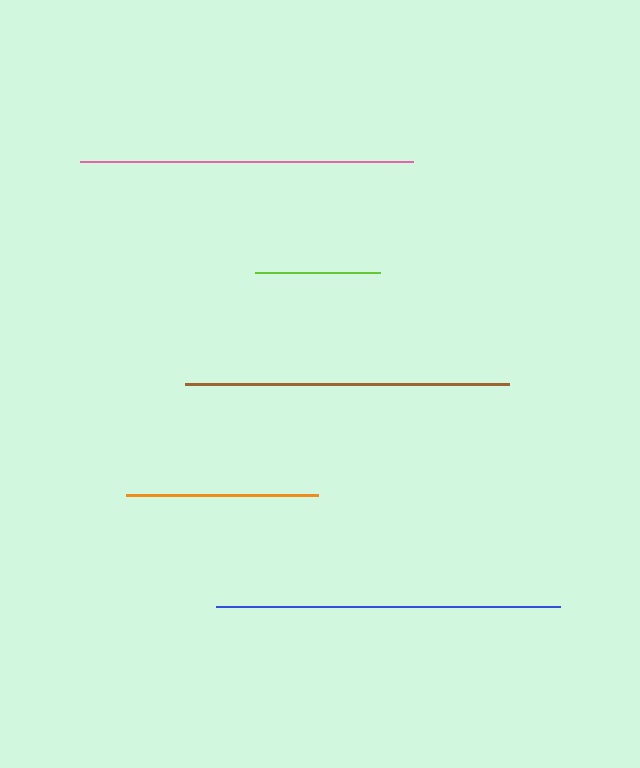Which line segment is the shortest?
The lime line is the shortest at approximately 124 pixels.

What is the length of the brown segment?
The brown segment is approximately 324 pixels long.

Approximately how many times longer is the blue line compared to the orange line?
The blue line is approximately 1.8 times the length of the orange line.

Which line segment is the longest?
The blue line is the longest at approximately 345 pixels.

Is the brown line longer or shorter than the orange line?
The brown line is longer than the orange line.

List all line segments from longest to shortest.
From longest to shortest: blue, pink, brown, orange, lime.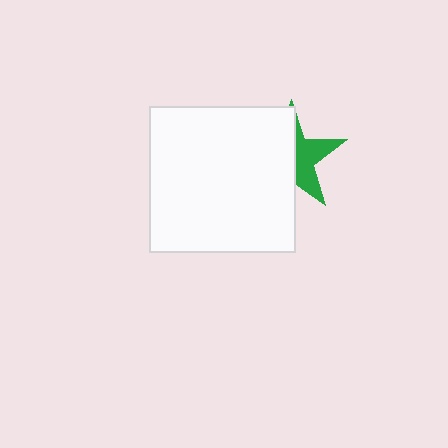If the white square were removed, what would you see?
You would see the complete green star.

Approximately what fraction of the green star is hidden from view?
Roughly 58% of the green star is hidden behind the white square.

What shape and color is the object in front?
The object in front is a white square.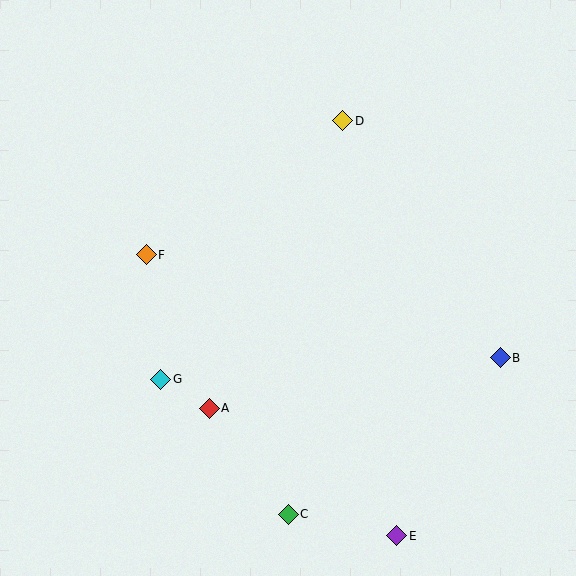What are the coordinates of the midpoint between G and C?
The midpoint between G and C is at (224, 447).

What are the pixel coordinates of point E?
Point E is at (397, 536).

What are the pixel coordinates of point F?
Point F is at (146, 255).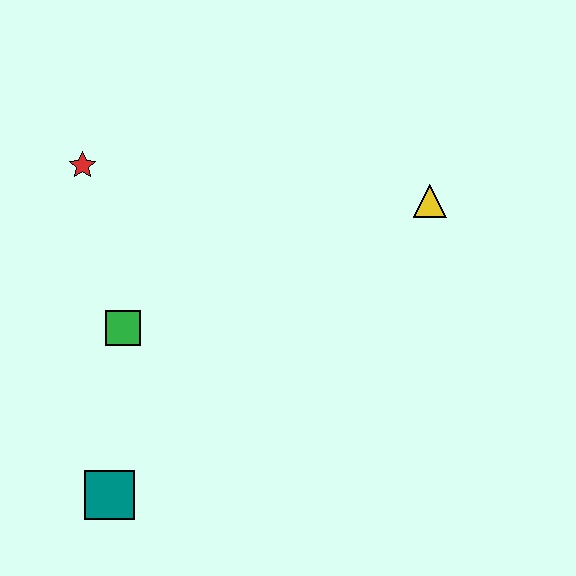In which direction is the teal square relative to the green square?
The teal square is below the green square.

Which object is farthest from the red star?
The yellow triangle is farthest from the red star.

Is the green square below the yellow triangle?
Yes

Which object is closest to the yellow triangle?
The green square is closest to the yellow triangle.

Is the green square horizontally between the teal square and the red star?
No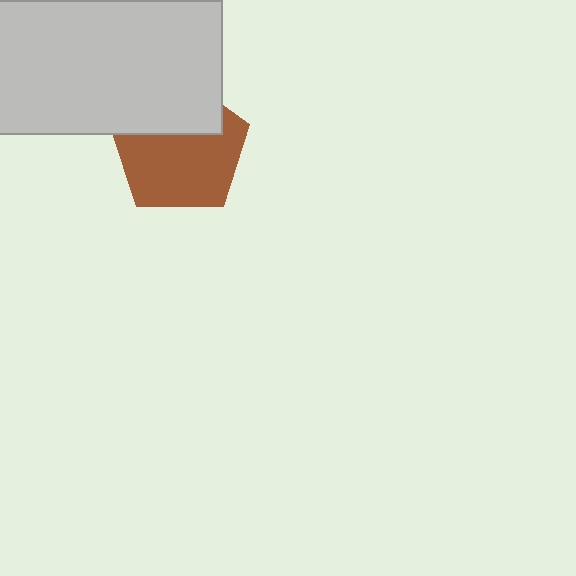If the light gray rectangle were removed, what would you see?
You would see the complete brown pentagon.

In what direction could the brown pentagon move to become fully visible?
The brown pentagon could move down. That would shift it out from behind the light gray rectangle entirely.